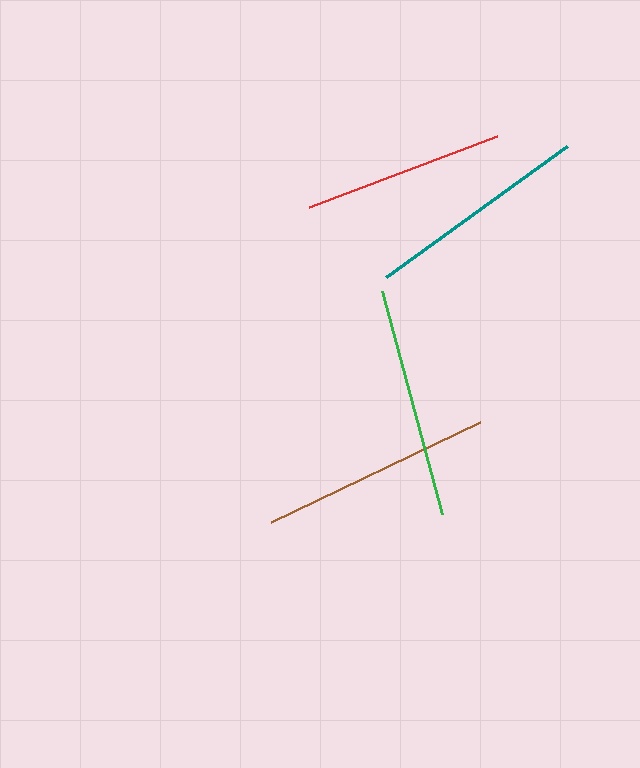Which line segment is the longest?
The brown line is the longest at approximately 232 pixels.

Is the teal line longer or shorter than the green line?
The green line is longer than the teal line.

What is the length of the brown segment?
The brown segment is approximately 232 pixels long.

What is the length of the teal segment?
The teal segment is approximately 224 pixels long.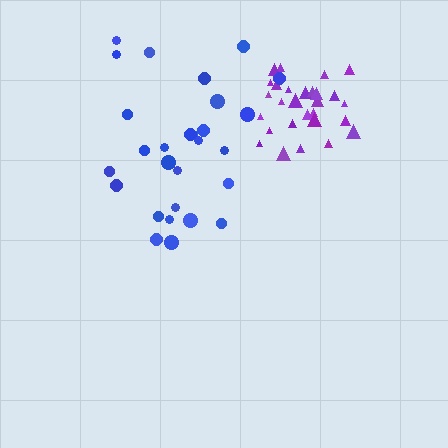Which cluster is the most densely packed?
Purple.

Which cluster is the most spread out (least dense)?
Blue.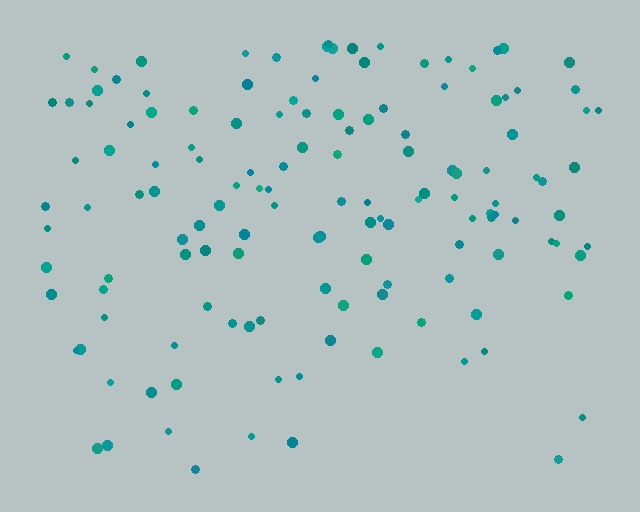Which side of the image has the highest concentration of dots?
The top.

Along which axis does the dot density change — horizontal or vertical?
Vertical.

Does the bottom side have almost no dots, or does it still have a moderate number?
Still a moderate number, just noticeably fewer than the top.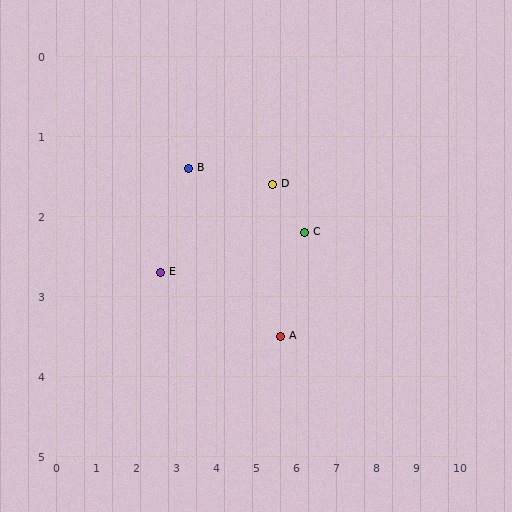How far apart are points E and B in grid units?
Points E and B are about 1.5 grid units apart.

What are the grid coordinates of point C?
Point C is at approximately (6.2, 2.2).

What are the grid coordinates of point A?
Point A is at approximately (5.6, 3.5).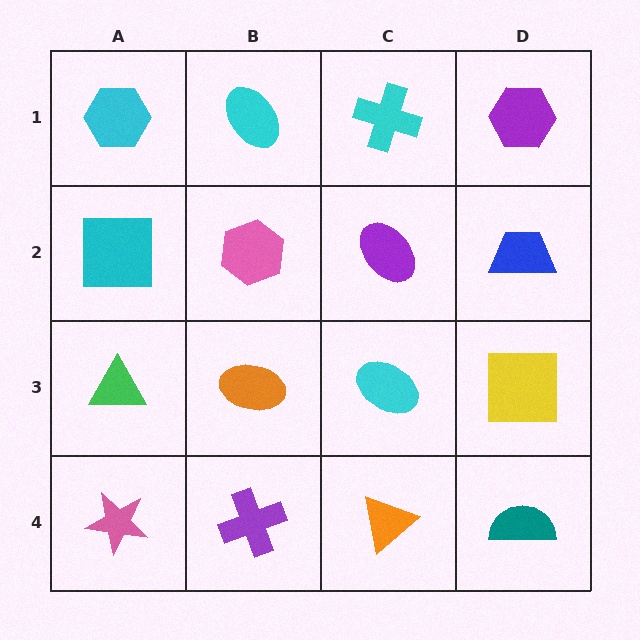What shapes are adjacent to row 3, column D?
A blue trapezoid (row 2, column D), a teal semicircle (row 4, column D), a cyan ellipse (row 3, column C).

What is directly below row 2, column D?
A yellow square.